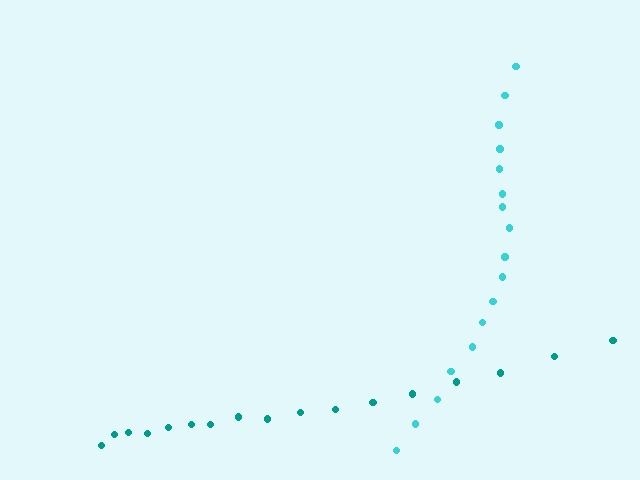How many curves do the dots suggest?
There are 2 distinct paths.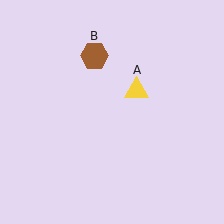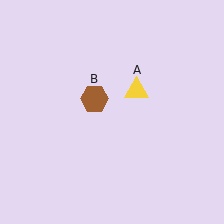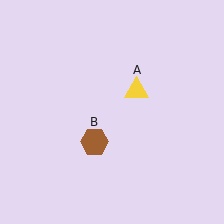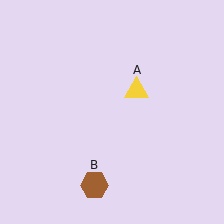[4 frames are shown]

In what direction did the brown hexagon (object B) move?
The brown hexagon (object B) moved down.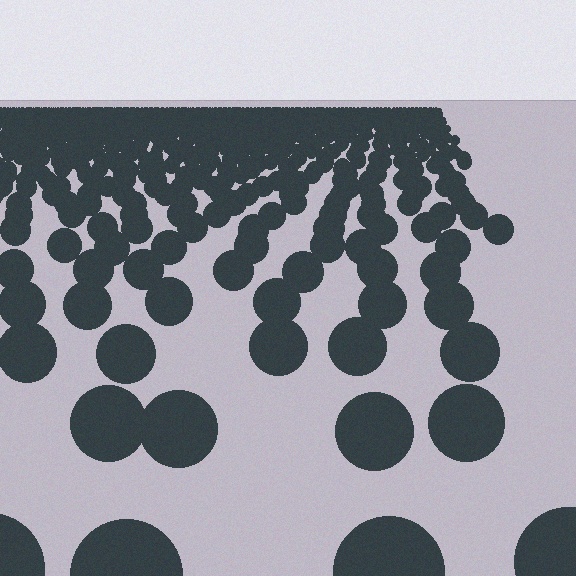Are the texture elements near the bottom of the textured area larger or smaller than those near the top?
Larger. Near the bottom, elements are closer to the viewer and appear at a bigger on-screen size.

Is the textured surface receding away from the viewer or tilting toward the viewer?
The surface is receding away from the viewer. Texture elements get smaller and denser toward the top.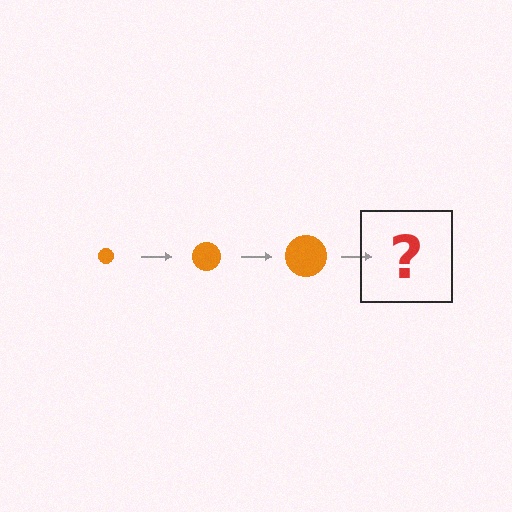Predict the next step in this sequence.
The next step is an orange circle, larger than the previous one.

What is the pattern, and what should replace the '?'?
The pattern is that the circle gets progressively larger each step. The '?' should be an orange circle, larger than the previous one.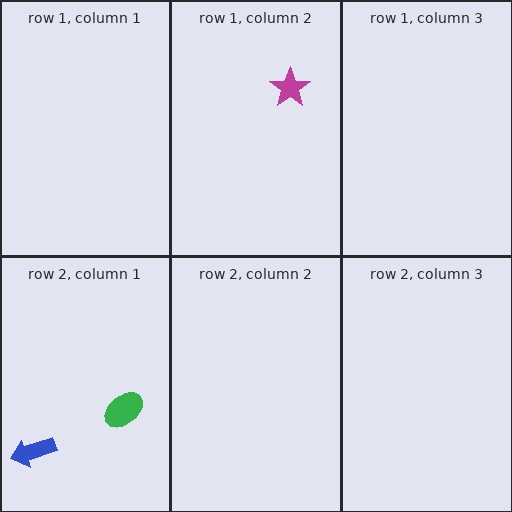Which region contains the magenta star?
The row 1, column 2 region.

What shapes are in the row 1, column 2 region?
The magenta star.